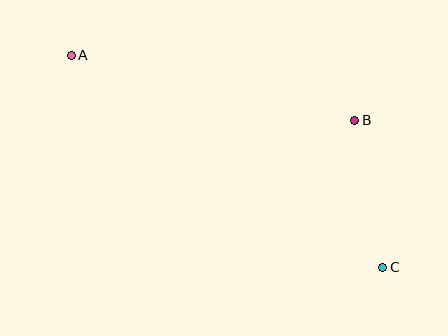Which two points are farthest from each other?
Points A and C are farthest from each other.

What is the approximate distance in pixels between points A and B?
The distance between A and B is approximately 291 pixels.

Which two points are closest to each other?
Points B and C are closest to each other.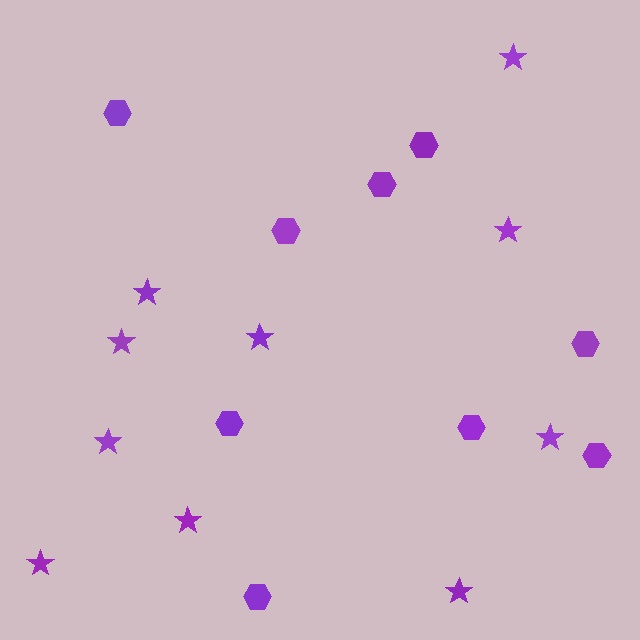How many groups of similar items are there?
There are 2 groups: one group of stars (10) and one group of hexagons (9).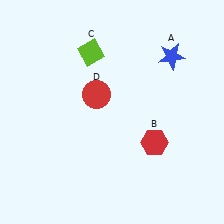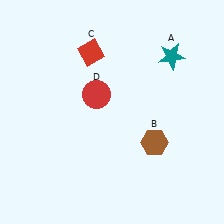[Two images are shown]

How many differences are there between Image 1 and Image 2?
There are 3 differences between the two images.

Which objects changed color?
A changed from blue to teal. B changed from red to brown. C changed from lime to red.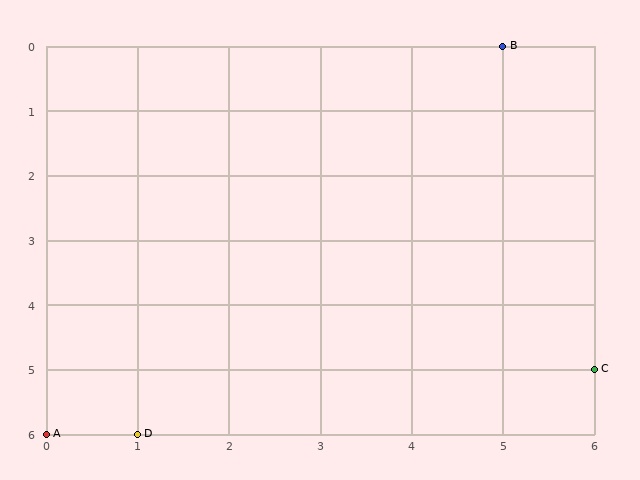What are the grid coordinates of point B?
Point B is at grid coordinates (5, 0).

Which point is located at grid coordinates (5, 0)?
Point B is at (5, 0).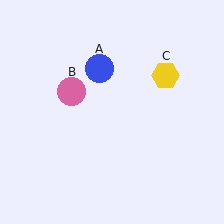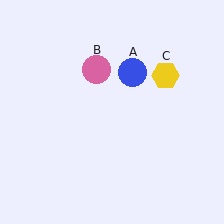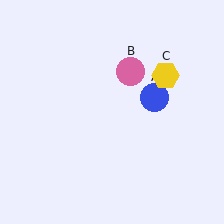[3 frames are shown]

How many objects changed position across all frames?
2 objects changed position: blue circle (object A), pink circle (object B).